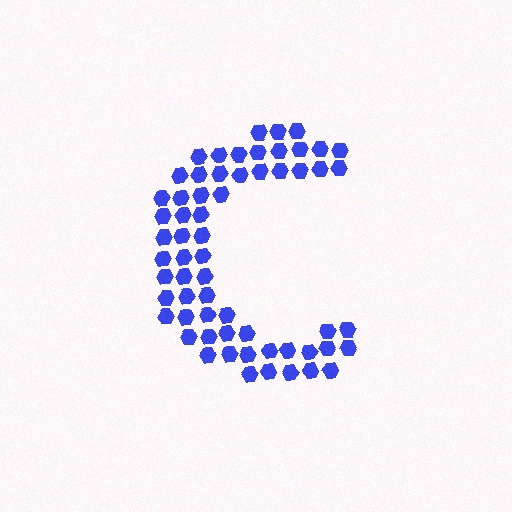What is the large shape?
The large shape is the letter C.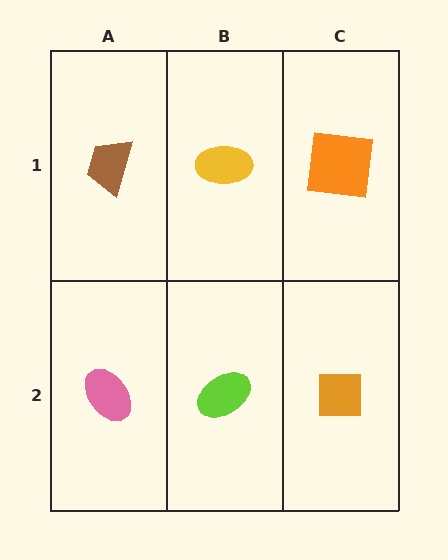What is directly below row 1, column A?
A pink ellipse.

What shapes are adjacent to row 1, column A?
A pink ellipse (row 2, column A), a yellow ellipse (row 1, column B).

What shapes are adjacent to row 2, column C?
An orange square (row 1, column C), a lime ellipse (row 2, column B).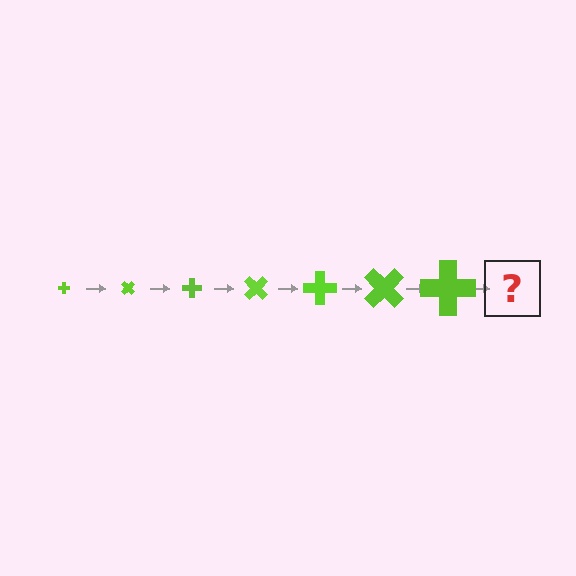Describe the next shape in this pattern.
It should be a cross, larger than the previous one and rotated 315 degrees from the start.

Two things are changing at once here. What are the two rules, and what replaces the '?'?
The two rules are that the cross grows larger each step and it rotates 45 degrees each step. The '?' should be a cross, larger than the previous one and rotated 315 degrees from the start.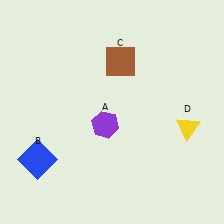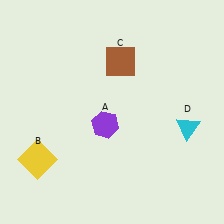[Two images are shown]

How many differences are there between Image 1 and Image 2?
There are 2 differences between the two images.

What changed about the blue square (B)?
In Image 1, B is blue. In Image 2, it changed to yellow.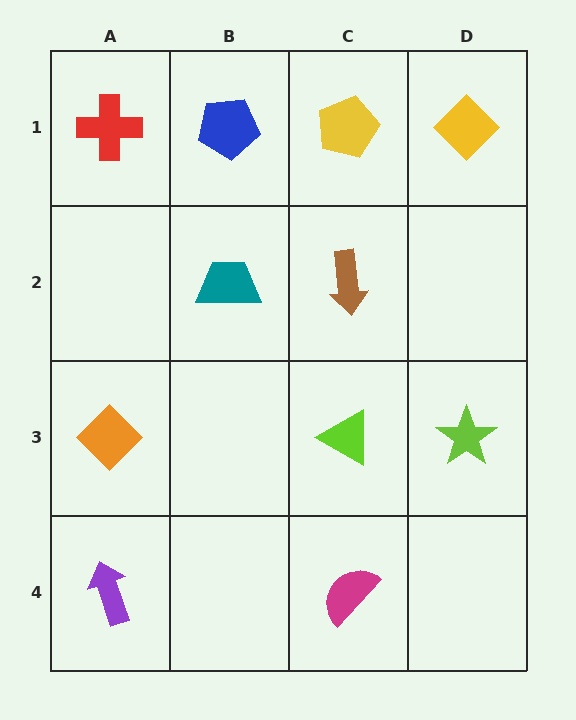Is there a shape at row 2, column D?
No, that cell is empty.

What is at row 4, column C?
A magenta semicircle.